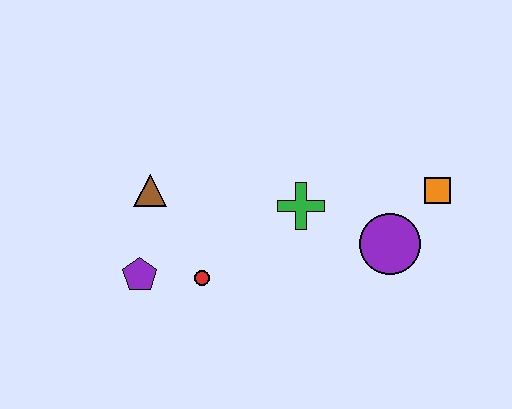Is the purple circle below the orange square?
Yes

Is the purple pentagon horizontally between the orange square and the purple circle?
No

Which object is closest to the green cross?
The purple circle is closest to the green cross.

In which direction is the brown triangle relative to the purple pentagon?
The brown triangle is above the purple pentagon.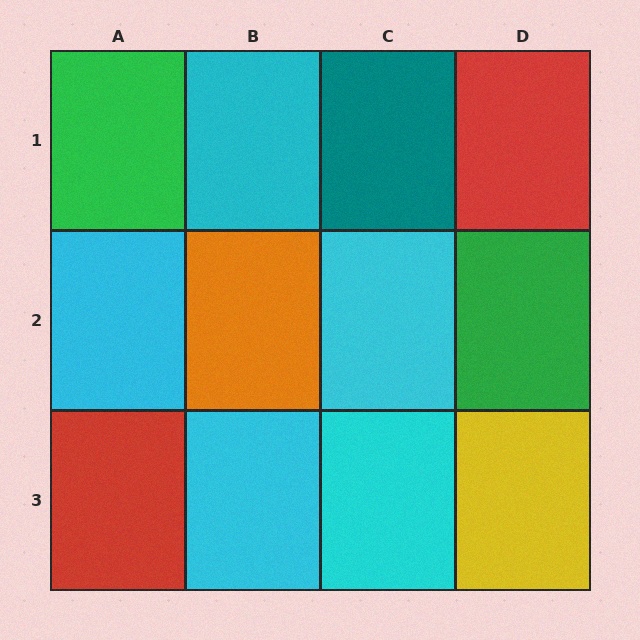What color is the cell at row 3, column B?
Cyan.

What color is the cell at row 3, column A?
Red.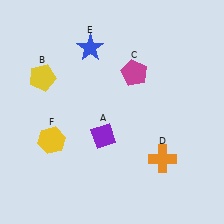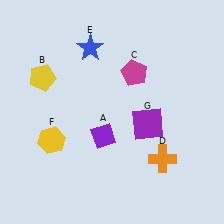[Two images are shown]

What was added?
A purple square (G) was added in Image 2.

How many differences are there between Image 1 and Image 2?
There is 1 difference between the two images.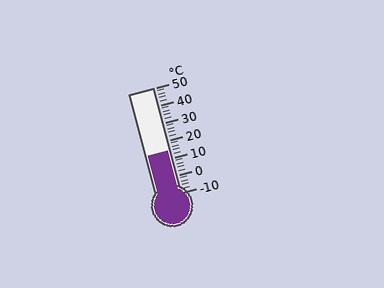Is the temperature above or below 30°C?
The temperature is below 30°C.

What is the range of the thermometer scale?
The thermometer scale ranges from -10°C to 50°C.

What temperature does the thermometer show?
The thermometer shows approximately 14°C.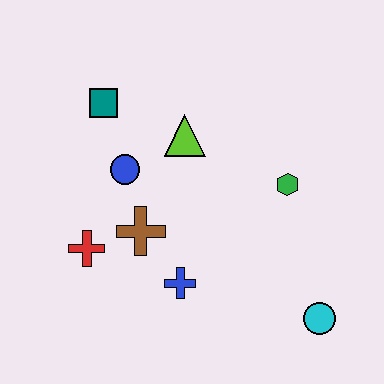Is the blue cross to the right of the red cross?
Yes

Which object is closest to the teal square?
The blue circle is closest to the teal square.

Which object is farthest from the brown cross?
The cyan circle is farthest from the brown cross.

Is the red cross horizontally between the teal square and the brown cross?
No